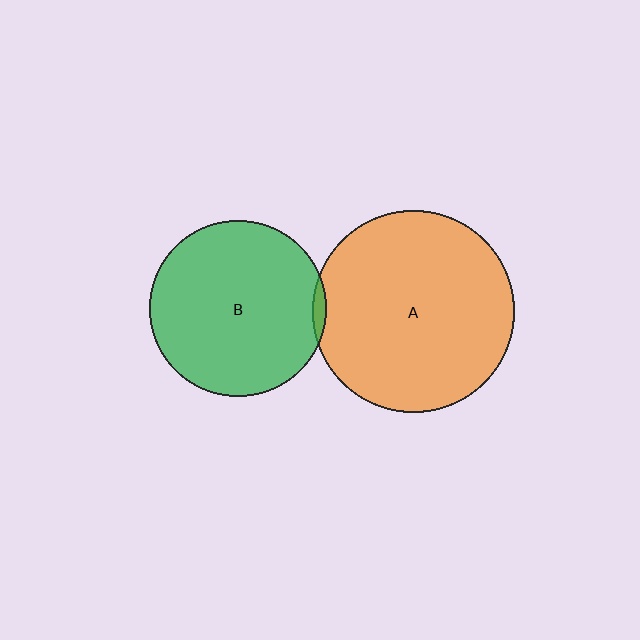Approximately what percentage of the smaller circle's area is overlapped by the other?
Approximately 5%.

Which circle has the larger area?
Circle A (orange).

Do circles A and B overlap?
Yes.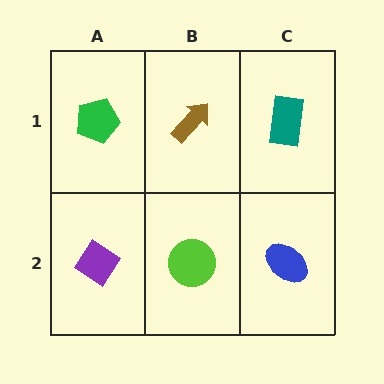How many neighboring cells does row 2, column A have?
2.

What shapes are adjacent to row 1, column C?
A blue ellipse (row 2, column C), a brown arrow (row 1, column B).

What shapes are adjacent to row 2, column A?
A green pentagon (row 1, column A), a lime circle (row 2, column B).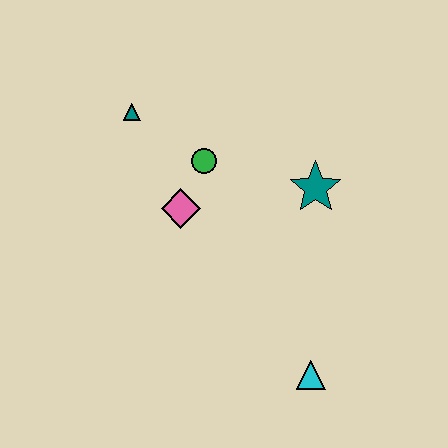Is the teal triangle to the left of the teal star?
Yes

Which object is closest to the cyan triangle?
The teal star is closest to the cyan triangle.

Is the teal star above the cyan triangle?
Yes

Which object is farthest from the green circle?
The cyan triangle is farthest from the green circle.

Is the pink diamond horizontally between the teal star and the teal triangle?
Yes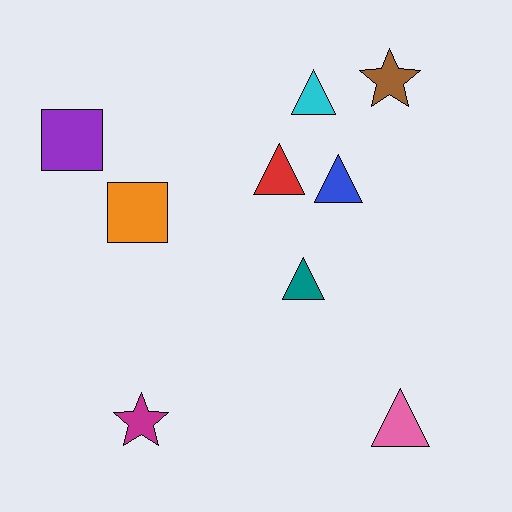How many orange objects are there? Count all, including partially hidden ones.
There is 1 orange object.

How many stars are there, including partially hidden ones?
There are 2 stars.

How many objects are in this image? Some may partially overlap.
There are 9 objects.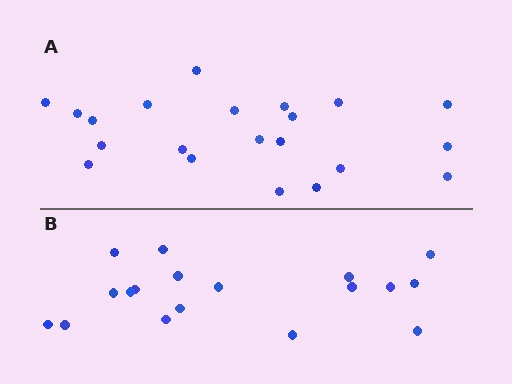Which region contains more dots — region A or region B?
Region A (the top region) has more dots.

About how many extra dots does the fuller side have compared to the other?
Region A has just a few more — roughly 2 or 3 more dots than region B.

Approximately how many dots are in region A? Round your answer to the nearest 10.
About 20 dots. (The exact count is 21, which rounds to 20.)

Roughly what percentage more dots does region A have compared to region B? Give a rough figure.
About 15% more.